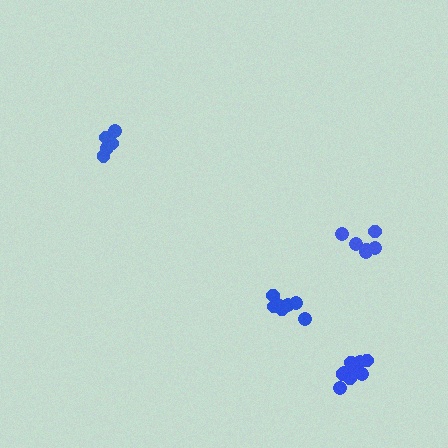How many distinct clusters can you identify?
There are 4 distinct clusters.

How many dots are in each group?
Group 1: 6 dots, Group 2: 5 dots, Group 3: 7 dots, Group 4: 10 dots (28 total).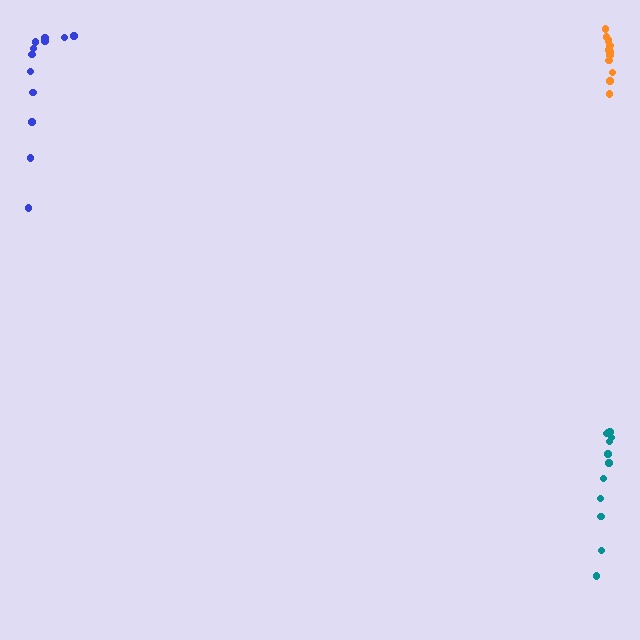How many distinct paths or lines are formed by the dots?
There are 3 distinct paths.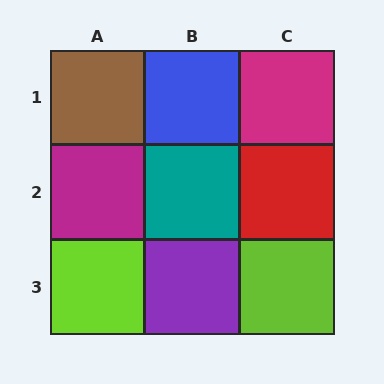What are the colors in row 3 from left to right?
Lime, purple, lime.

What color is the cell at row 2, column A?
Magenta.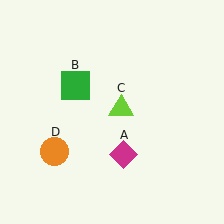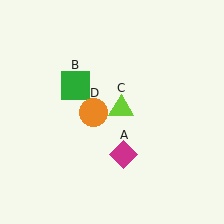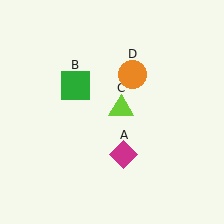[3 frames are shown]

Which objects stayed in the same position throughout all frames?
Magenta diamond (object A) and green square (object B) and lime triangle (object C) remained stationary.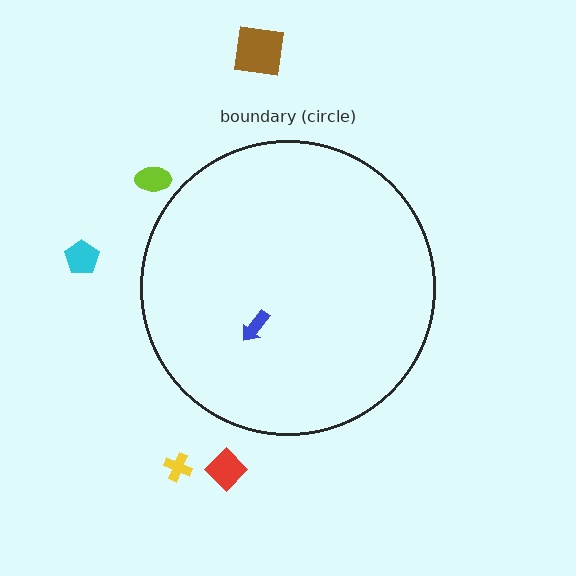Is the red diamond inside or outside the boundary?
Outside.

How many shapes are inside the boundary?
1 inside, 5 outside.